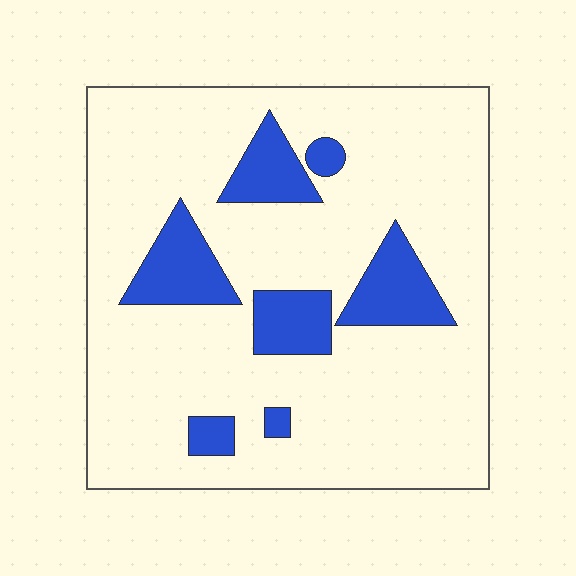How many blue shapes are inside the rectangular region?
7.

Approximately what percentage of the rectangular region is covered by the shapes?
Approximately 15%.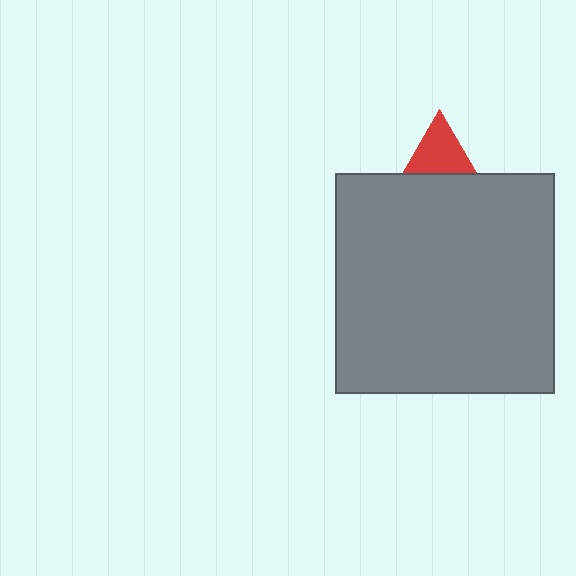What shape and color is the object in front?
The object in front is a gray square.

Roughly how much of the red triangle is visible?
A small part of it is visible (roughly 32%).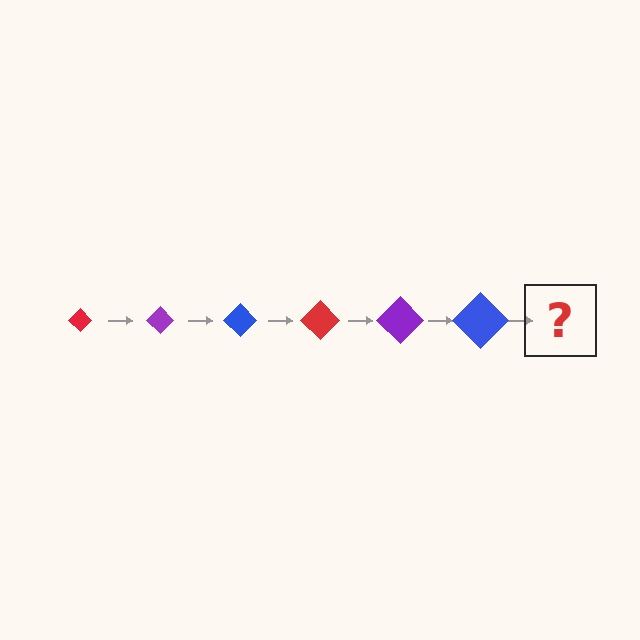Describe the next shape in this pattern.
It should be a red diamond, larger than the previous one.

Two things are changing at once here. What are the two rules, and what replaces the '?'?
The two rules are that the diamond grows larger each step and the color cycles through red, purple, and blue. The '?' should be a red diamond, larger than the previous one.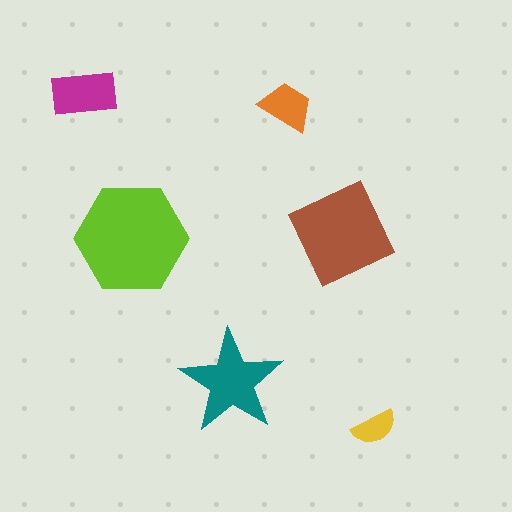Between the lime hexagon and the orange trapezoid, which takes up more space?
The lime hexagon.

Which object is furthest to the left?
The magenta rectangle is leftmost.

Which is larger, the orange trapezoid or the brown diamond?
The brown diamond.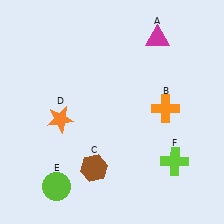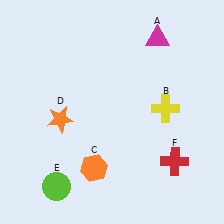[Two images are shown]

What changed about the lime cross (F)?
In Image 1, F is lime. In Image 2, it changed to red.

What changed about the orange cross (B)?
In Image 1, B is orange. In Image 2, it changed to yellow.